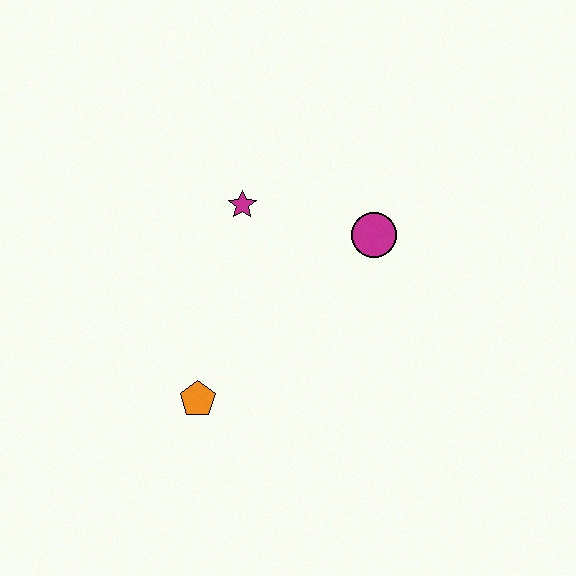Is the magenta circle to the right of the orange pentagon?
Yes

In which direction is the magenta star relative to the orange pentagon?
The magenta star is above the orange pentagon.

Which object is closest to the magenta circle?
The magenta star is closest to the magenta circle.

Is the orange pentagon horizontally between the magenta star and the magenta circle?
No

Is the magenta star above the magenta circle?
Yes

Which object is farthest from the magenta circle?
The orange pentagon is farthest from the magenta circle.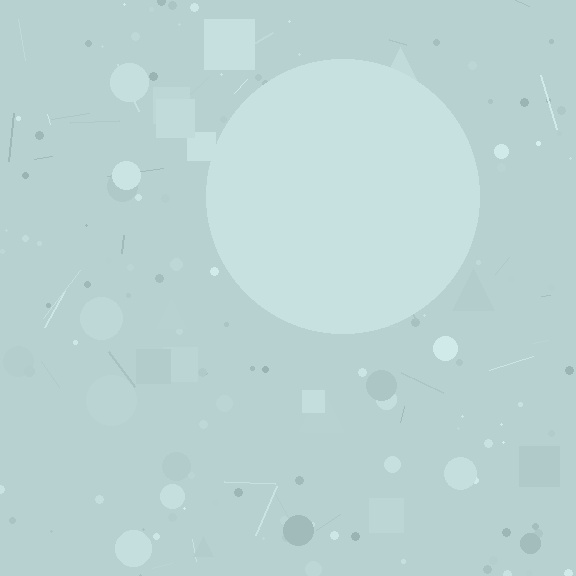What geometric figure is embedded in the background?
A circle is embedded in the background.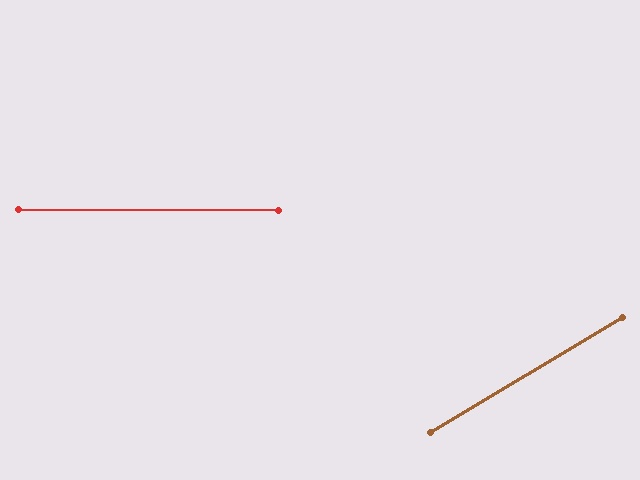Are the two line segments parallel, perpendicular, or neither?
Neither parallel nor perpendicular — they differ by about 31°.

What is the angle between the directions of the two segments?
Approximately 31 degrees.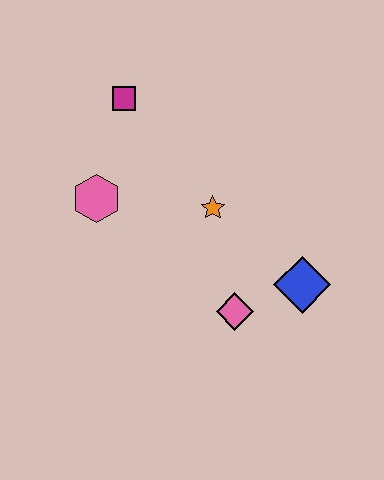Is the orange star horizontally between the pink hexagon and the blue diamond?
Yes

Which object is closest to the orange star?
The pink diamond is closest to the orange star.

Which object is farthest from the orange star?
The magenta square is farthest from the orange star.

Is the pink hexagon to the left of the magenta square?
Yes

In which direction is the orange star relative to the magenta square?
The orange star is below the magenta square.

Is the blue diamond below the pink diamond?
No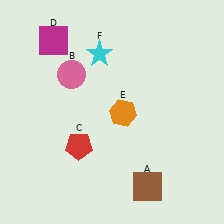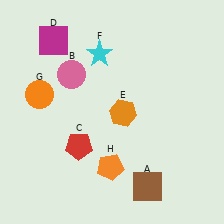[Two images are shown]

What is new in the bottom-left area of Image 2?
An orange pentagon (H) was added in the bottom-left area of Image 2.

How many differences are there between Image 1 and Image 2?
There are 2 differences between the two images.